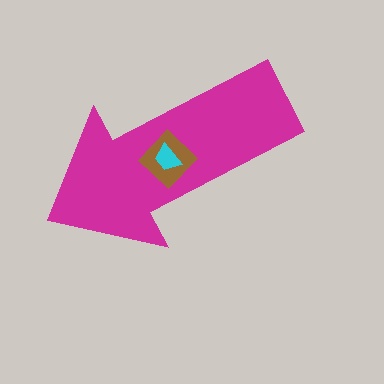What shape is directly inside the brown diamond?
The cyan trapezoid.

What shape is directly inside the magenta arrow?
The brown diamond.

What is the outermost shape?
The magenta arrow.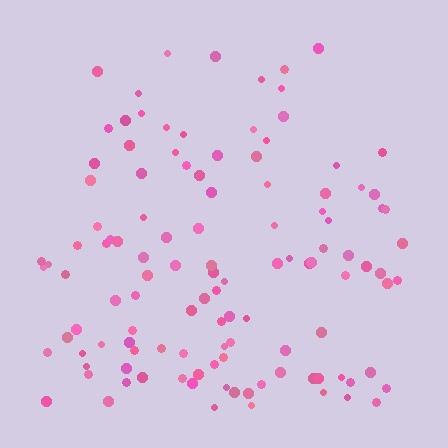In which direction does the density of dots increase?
From top to bottom, with the bottom side densest.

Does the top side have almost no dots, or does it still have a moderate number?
Still a moderate number, just noticeably fewer than the bottom.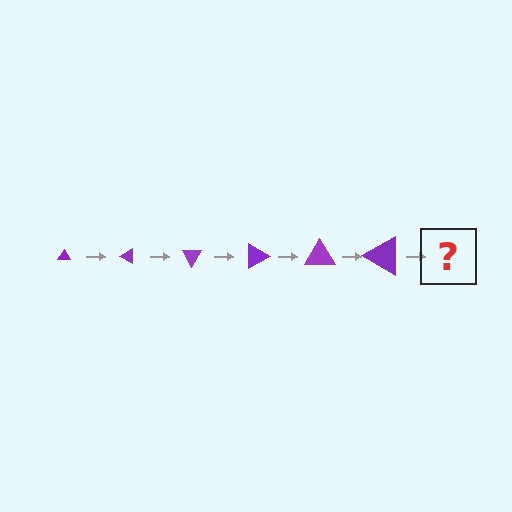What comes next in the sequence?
The next element should be a triangle, larger than the previous one and rotated 180 degrees from the start.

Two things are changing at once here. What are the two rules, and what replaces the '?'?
The two rules are that the triangle grows larger each step and it rotates 30 degrees each step. The '?' should be a triangle, larger than the previous one and rotated 180 degrees from the start.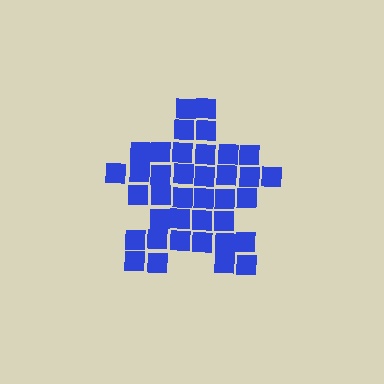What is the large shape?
The large shape is a star.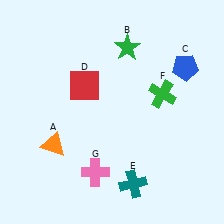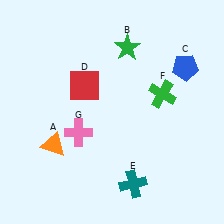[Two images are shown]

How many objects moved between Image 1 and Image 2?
1 object moved between the two images.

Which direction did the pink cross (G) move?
The pink cross (G) moved up.